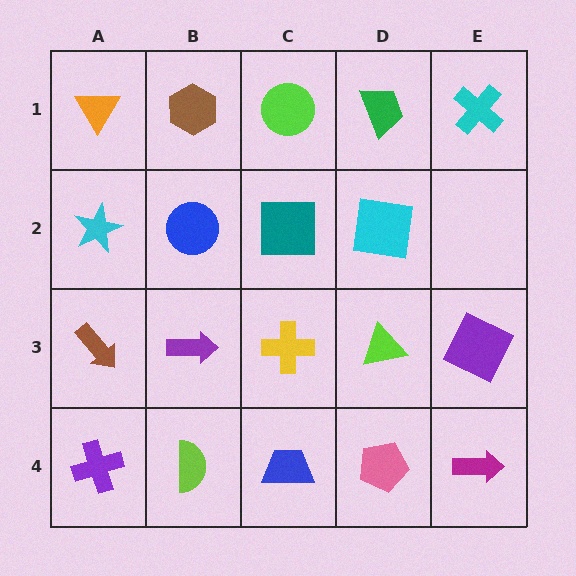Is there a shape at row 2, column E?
No, that cell is empty.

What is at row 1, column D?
A green trapezoid.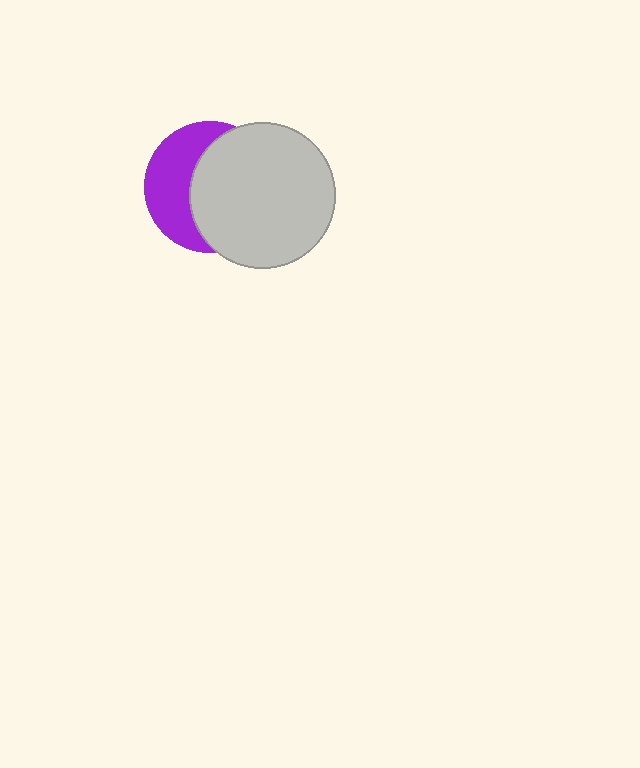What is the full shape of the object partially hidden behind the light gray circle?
The partially hidden object is a purple circle.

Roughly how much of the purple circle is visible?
A small part of it is visible (roughly 42%).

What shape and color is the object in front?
The object in front is a light gray circle.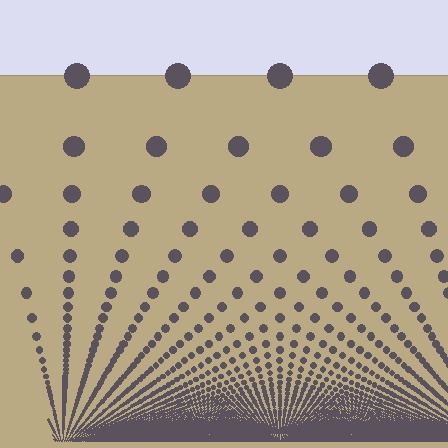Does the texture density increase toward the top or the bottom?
Density increases toward the bottom.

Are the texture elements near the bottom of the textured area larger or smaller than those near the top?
Smaller. The gradient is inverted — elements near the bottom are smaller and denser.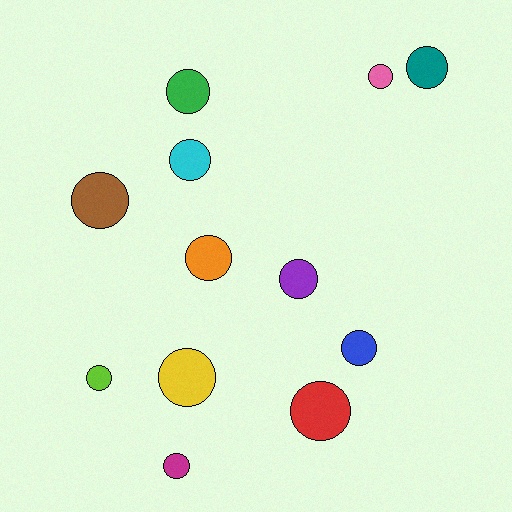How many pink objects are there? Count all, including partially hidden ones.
There is 1 pink object.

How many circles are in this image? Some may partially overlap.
There are 12 circles.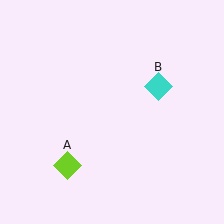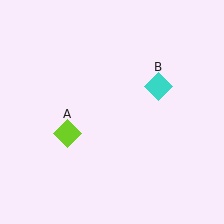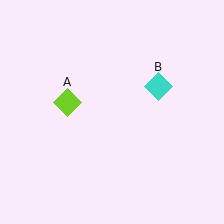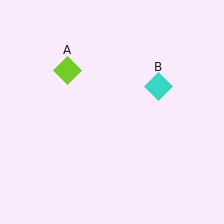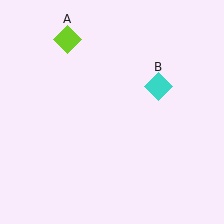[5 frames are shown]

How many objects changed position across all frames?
1 object changed position: lime diamond (object A).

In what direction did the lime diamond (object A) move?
The lime diamond (object A) moved up.